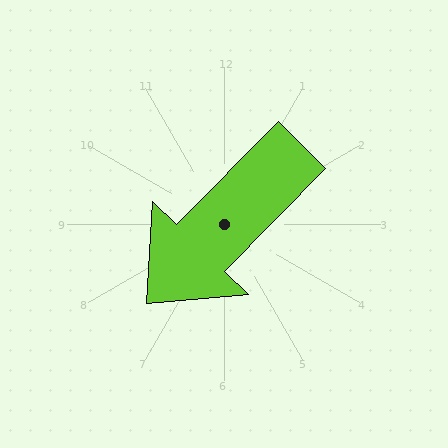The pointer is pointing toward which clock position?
Roughly 7 o'clock.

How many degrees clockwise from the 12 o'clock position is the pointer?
Approximately 225 degrees.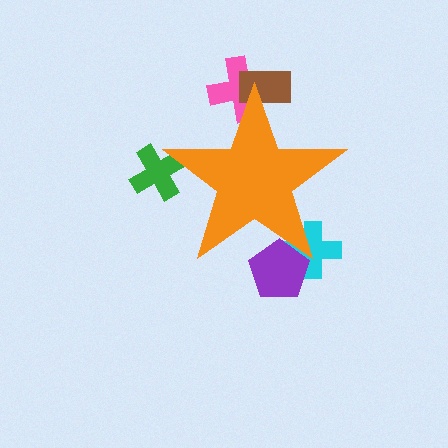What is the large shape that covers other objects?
An orange star.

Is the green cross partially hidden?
Yes, the green cross is partially hidden behind the orange star.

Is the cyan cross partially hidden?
Yes, the cyan cross is partially hidden behind the orange star.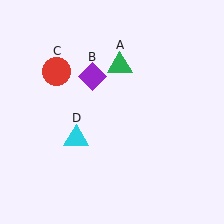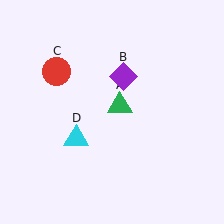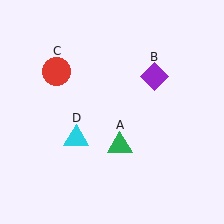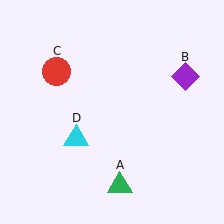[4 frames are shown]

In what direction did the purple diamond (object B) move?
The purple diamond (object B) moved right.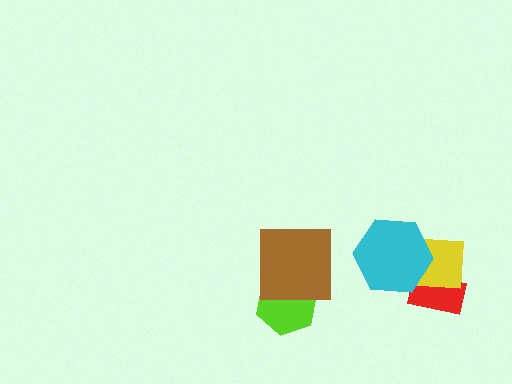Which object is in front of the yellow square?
The cyan hexagon is in front of the yellow square.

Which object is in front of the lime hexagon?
The brown square is in front of the lime hexagon.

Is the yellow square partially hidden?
Yes, it is partially covered by another shape.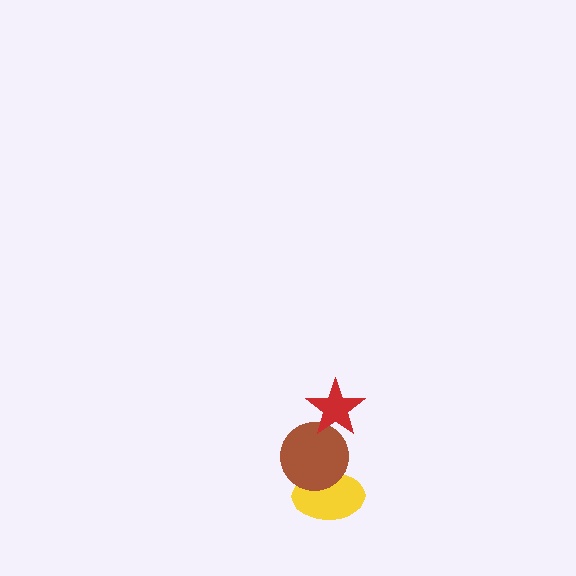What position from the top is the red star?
The red star is 1st from the top.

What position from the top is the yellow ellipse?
The yellow ellipse is 3rd from the top.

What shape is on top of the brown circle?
The red star is on top of the brown circle.